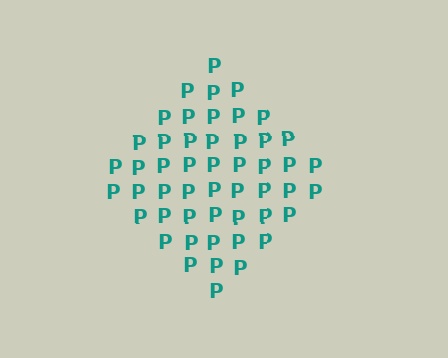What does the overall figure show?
The overall figure shows a diamond.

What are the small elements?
The small elements are letter P's.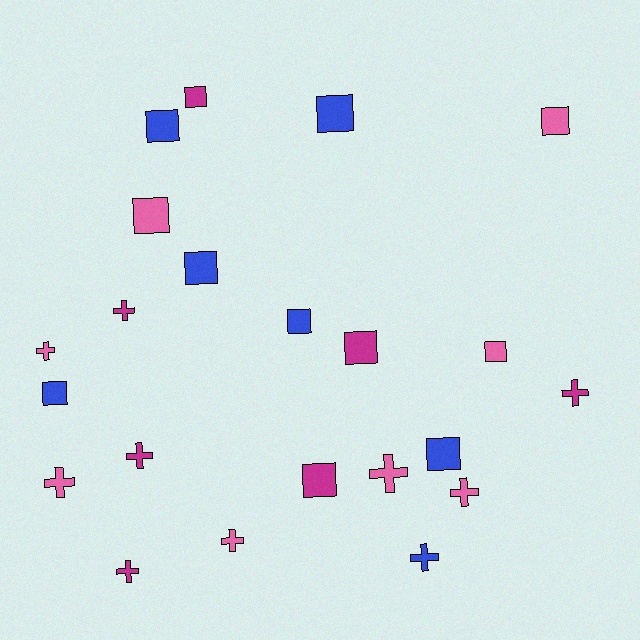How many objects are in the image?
There are 22 objects.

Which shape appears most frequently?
Square, with 12 objects.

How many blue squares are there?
There are 6 blue squares.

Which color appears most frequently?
Pink, with 8 objects.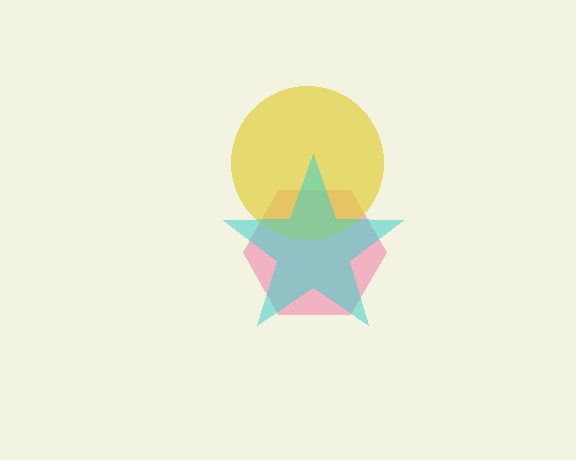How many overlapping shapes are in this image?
There are 3 overlapping shapes in the image.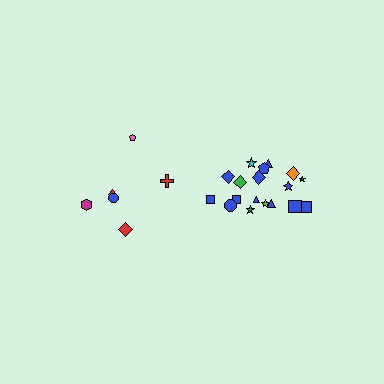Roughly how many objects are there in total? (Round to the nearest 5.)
Roughly 25 objects in total.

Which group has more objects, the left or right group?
The right group.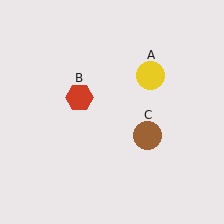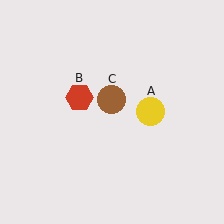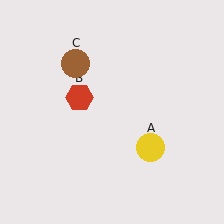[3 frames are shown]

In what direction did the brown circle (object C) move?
The brown circle (object C) moved up and to the left.